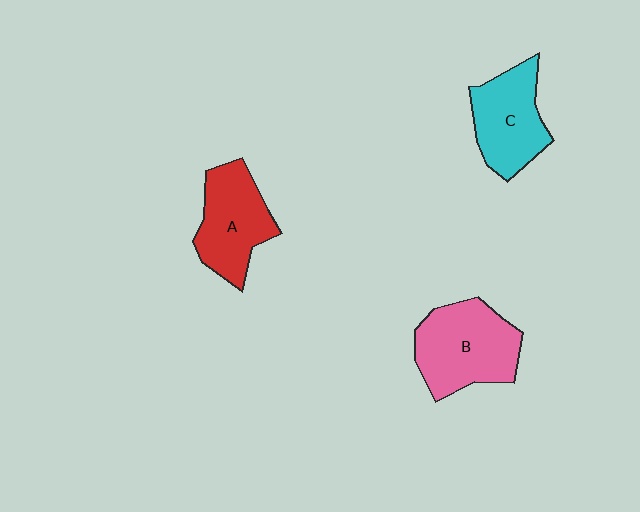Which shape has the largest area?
Shape B (pink).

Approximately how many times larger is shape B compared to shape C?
Approximately 1.2 times.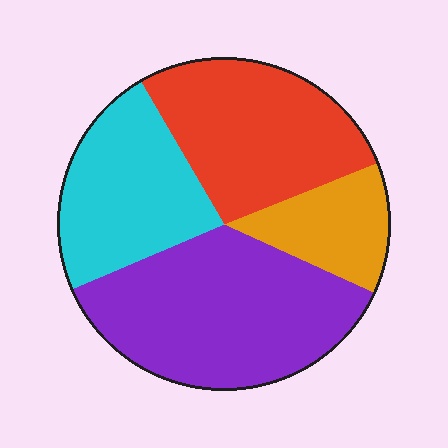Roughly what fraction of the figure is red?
Red covers about 25% of the figure.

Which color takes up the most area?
Purple, at roughly 35%.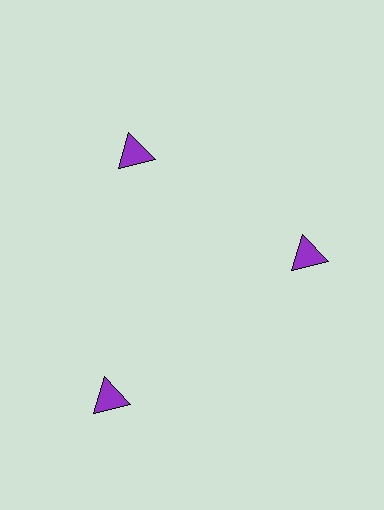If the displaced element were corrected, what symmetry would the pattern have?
It would have 3-fold rotational symmetry — the pattern would map onto itself every 120 degrees.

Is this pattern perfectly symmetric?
No. The 3 purple triangles are arranged in a ring, but one element near the 7 o'clock position is pushed outward from the center, breaking the 3-fold rotational symmetry.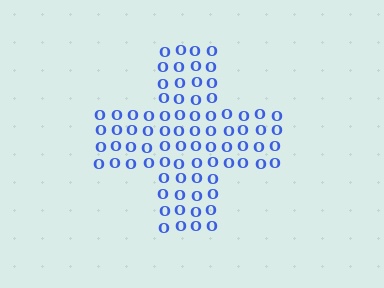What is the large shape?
The large shape is a cross.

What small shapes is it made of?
It is made of small letter O's.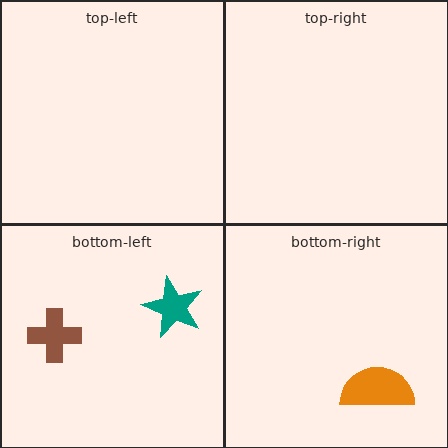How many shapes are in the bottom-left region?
2.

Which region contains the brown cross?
The bottom-left region.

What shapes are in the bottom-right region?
The orange semicircle.